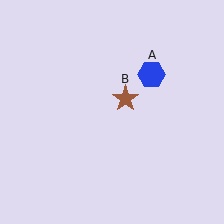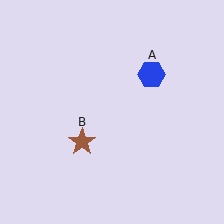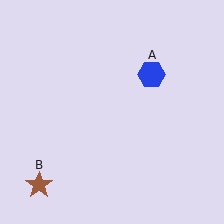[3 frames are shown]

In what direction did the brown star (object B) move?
The brown star (object B) moved down and to the left.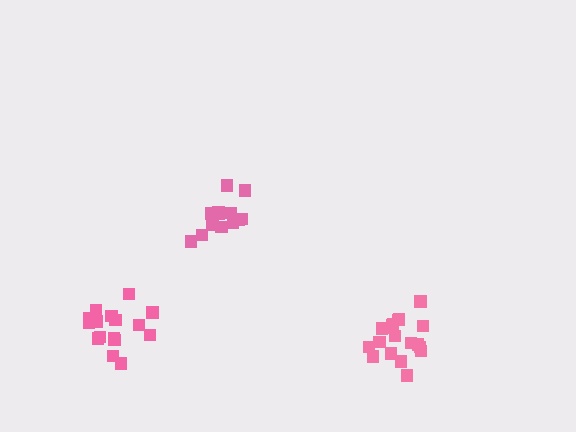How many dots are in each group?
Group 1: 17 dots, Group 2: 19 dots, Group 3: 13 dots (49 total).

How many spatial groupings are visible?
There are 3 spatial groupings.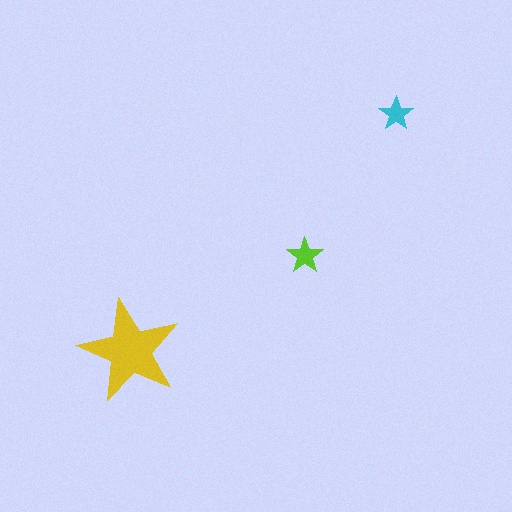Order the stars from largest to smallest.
the yellow one, the lime one, the cyan one.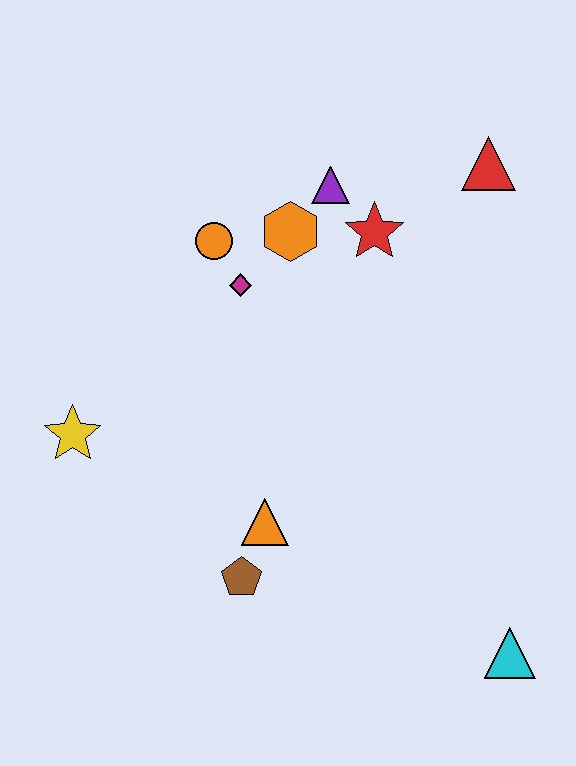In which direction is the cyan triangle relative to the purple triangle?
The cyan triangle is below the purple triangle.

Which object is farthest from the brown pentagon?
The red triangle is farthest from the brown pentagon.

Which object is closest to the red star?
The purple triangle is closest to the red star.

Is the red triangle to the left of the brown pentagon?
No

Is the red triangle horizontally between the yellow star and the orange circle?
No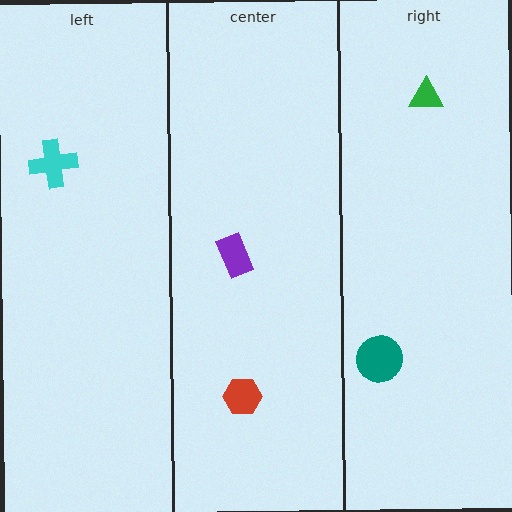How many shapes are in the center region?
2.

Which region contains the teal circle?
The right region.